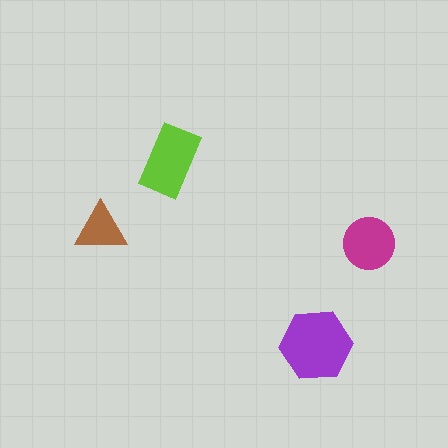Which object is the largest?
The purple hexagon.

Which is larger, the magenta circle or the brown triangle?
The magenta circle.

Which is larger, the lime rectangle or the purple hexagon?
The purple hexagon.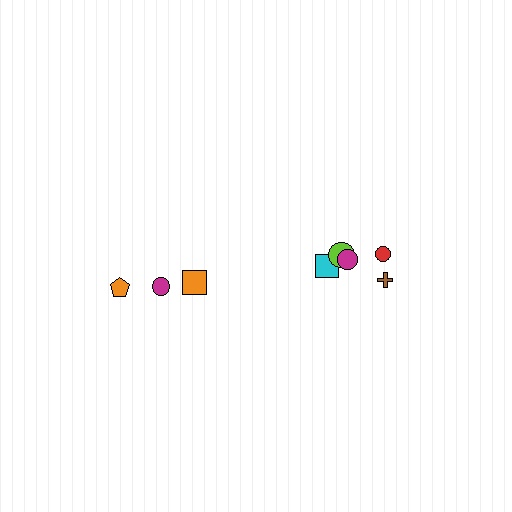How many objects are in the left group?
There are 3 objects.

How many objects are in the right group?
There are 5 objects.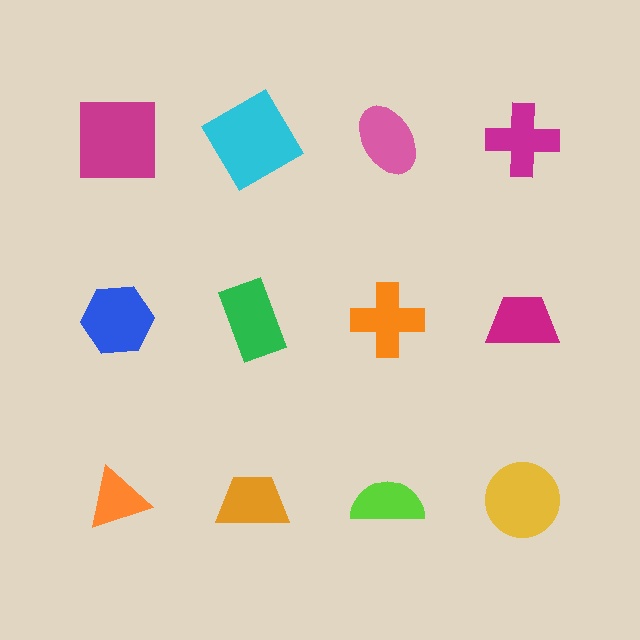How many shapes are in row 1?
4 shapes.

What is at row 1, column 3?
A pink ellipse.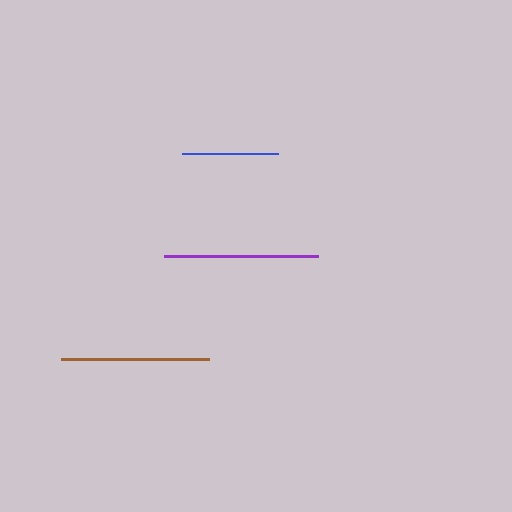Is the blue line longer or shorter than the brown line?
The brown line is longer than the blue line.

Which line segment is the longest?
The purple line is the longest at approximately 154 pixels.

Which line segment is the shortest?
The blue line is the shortest at approximately 96 pixels.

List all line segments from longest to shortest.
From longest to shortest: purple, brown, blue.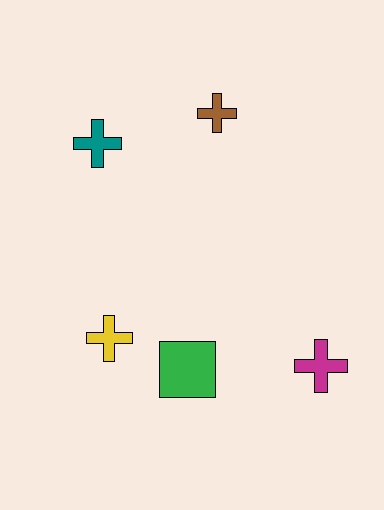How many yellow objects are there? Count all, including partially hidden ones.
There is 1 yellow object.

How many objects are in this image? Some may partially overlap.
There are 5 objects.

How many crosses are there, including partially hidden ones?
There are 4 crosses.